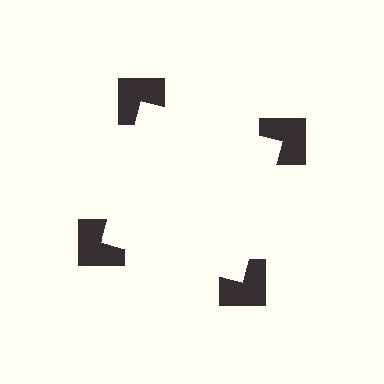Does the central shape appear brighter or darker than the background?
It typically appears slightly brighter than the background, even though no actual brightness change is drawn.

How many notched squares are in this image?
There are 4 — one at each vertex of the illusory square.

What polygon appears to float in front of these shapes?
An illusory square — its edges are inferred from the aligned wedge cuts in the notched squares, not physically drawn.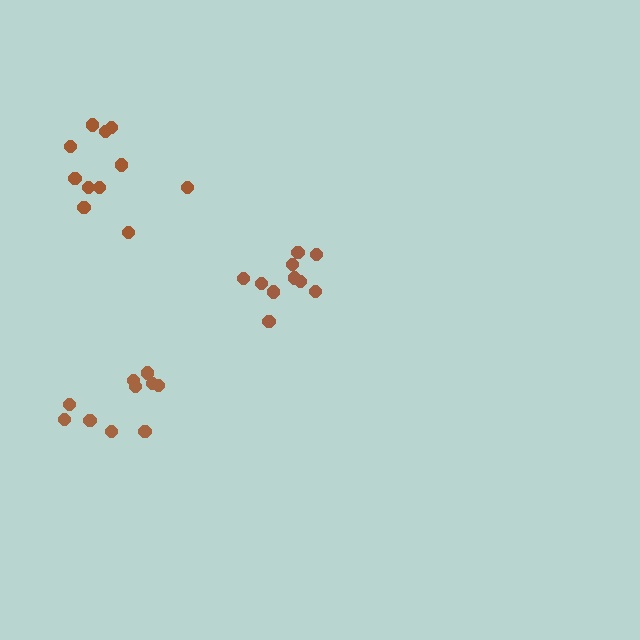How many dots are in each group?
Group 1: 10 dots, Group 2: 11 dots, Group 3: 10 dots (31 total).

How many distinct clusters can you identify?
There are 3 distinct clusters.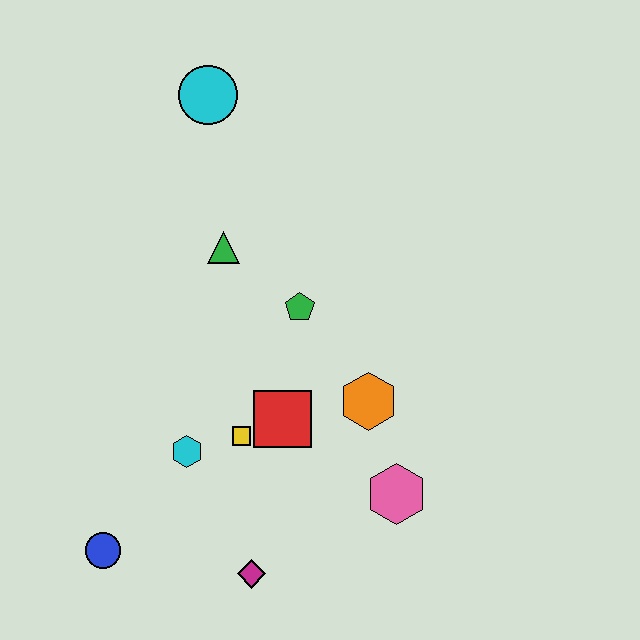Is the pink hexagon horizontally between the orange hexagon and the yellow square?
No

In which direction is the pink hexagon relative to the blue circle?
The pink hexagon is to the right of the blue circle.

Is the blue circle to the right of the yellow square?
No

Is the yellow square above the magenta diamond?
Yes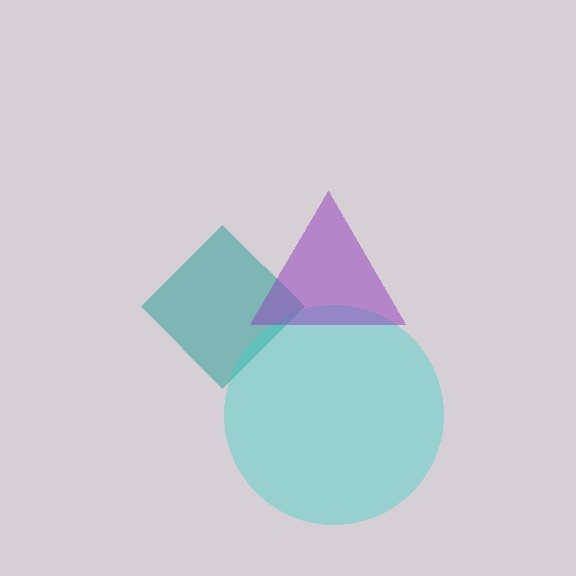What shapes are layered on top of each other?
The layered shapes are: a teal diamond, a cyan circle, a purple triangle.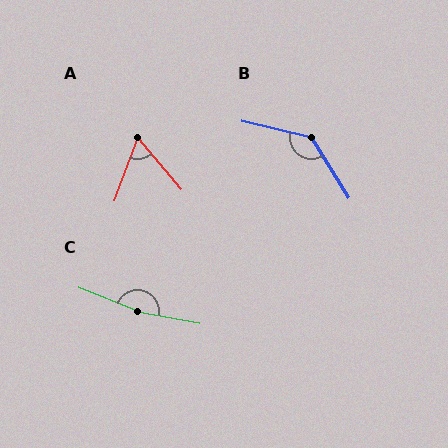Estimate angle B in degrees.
Approximately 135 degrees.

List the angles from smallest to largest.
A (61°), B (135°), C (169°).